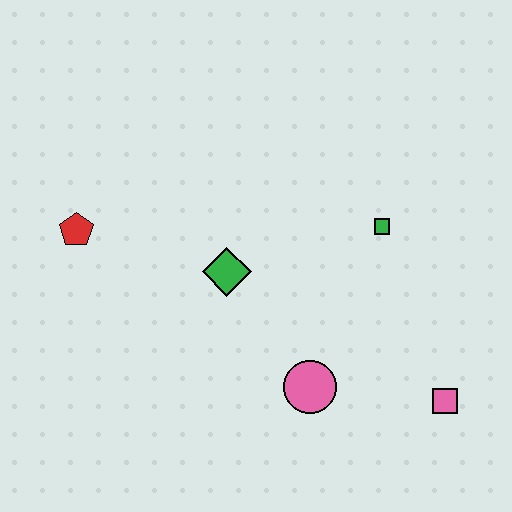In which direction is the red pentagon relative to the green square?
The red pentagon is to the left of the green square.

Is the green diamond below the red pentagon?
Yes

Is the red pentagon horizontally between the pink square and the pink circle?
No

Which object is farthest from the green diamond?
The pink square is farthest from the green diamond.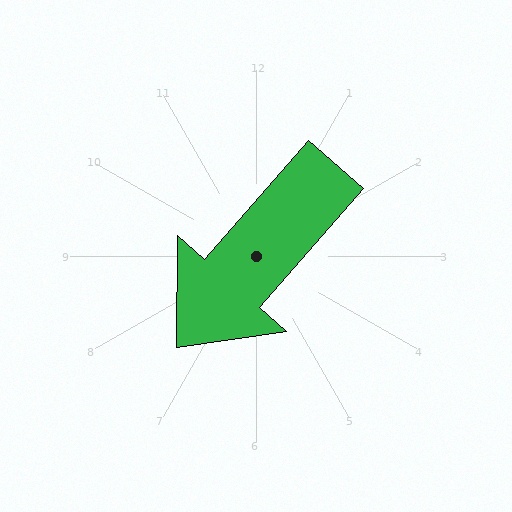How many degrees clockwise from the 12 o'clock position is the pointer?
Approximately 221 degrees.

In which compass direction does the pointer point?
Southwest.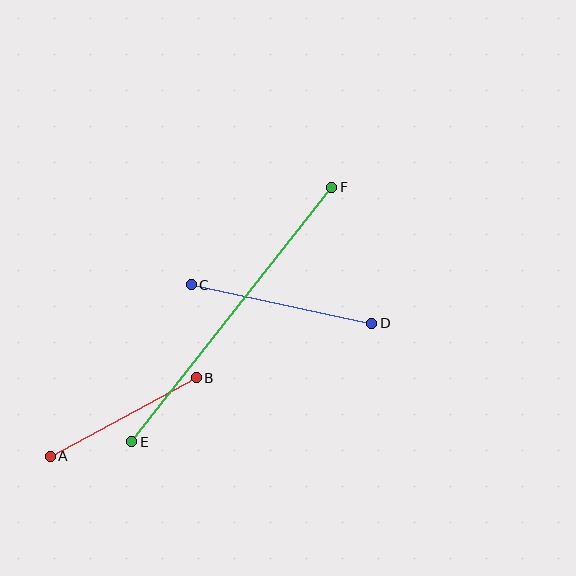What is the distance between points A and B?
The distance is approximately 166 pixels.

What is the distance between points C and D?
The distance is approximately 185 pixels.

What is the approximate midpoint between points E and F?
The midpoint is at approximately (232, 314) pixels.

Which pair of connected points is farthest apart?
Points E and F are farthest apart.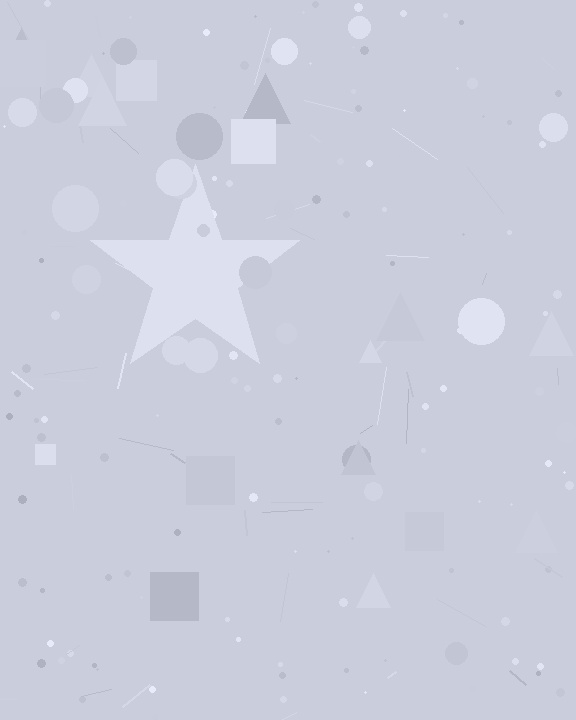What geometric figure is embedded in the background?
A star is embedded in the background.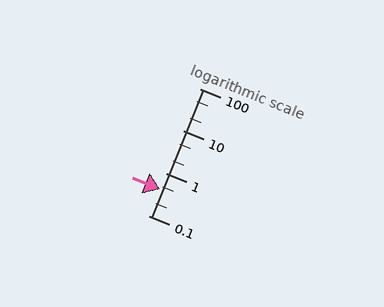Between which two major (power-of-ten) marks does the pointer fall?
The pointer is between 0.1 and 1.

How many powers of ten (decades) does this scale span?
The scale spans 3 decades, from 0.1 to 100.